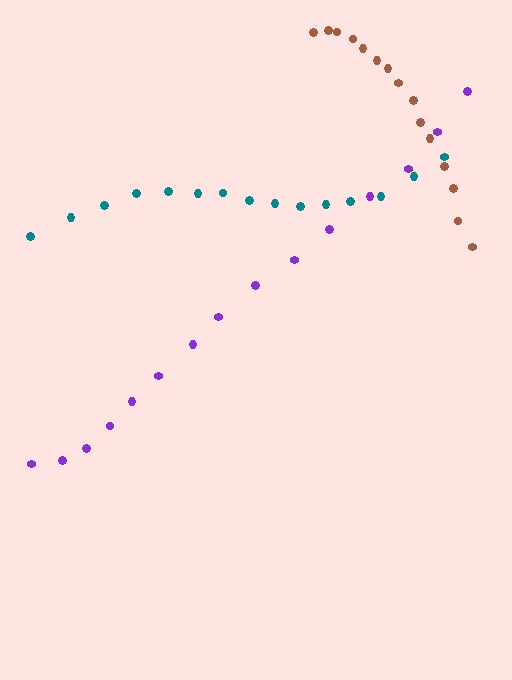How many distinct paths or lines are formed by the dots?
There are 3 distinct paths.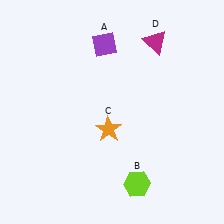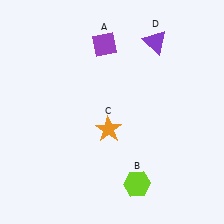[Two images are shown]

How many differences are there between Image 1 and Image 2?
There is 1 difference between the two images.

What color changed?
The triangle (D) changed from magenta in Image 1 to purple in Image 2.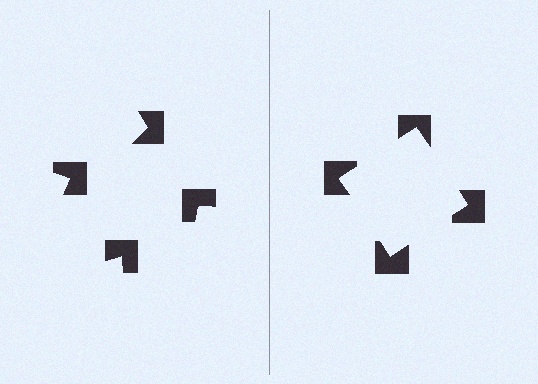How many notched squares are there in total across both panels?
8 — 4 on each side.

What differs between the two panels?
The notched squares are positioned identically on both sides; only the wedge orientations differ. On the right they align to a square; on the left they are misaligned.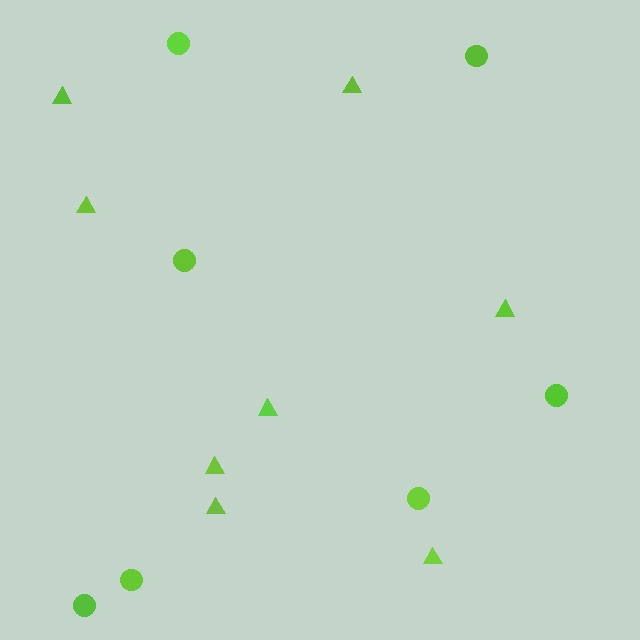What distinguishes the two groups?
There are 2 groups: one group of triangles (8) and one group of circles (7).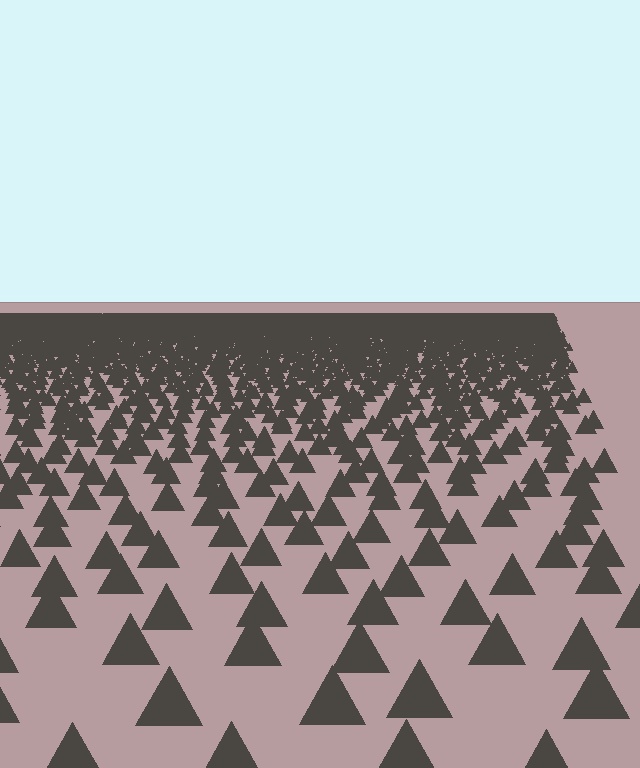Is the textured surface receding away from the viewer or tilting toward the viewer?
The surface is receding away from the viewer. Texture elements get smaller and denser toward the top.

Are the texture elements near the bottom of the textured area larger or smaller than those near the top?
Larger. Near the bottom, elements are closer to the viewer and appear at a bigger on-screen size.